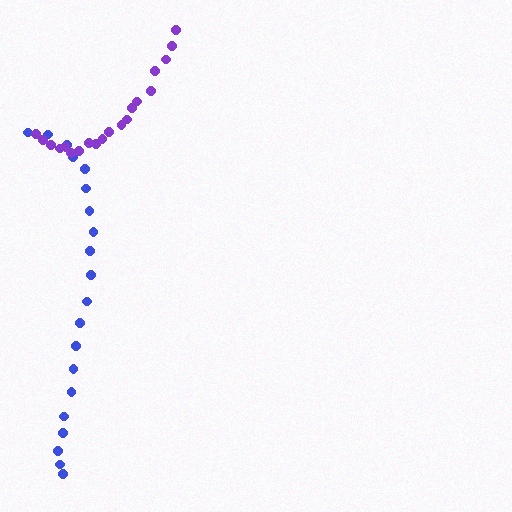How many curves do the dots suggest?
There are 2 distinct paths.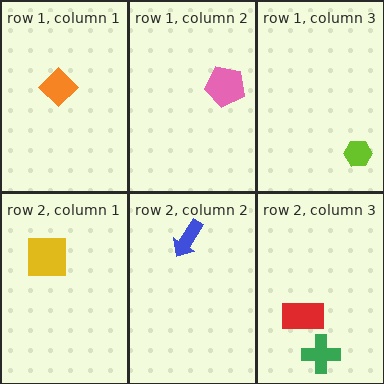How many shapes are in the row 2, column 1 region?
1.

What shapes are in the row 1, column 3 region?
The lime hexagon.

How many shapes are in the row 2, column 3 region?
2.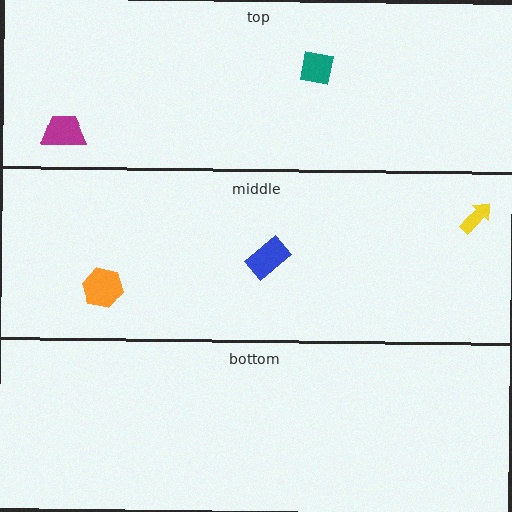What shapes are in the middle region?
The blue rectangle, the yellow arrow, the orange hexagon.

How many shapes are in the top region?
2.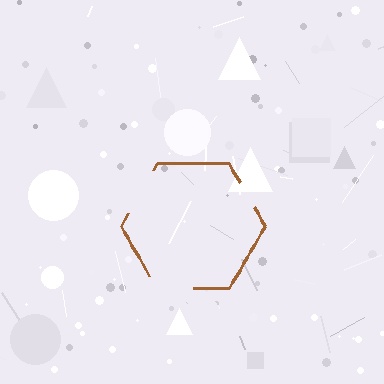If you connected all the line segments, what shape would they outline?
They would outline a hexagon.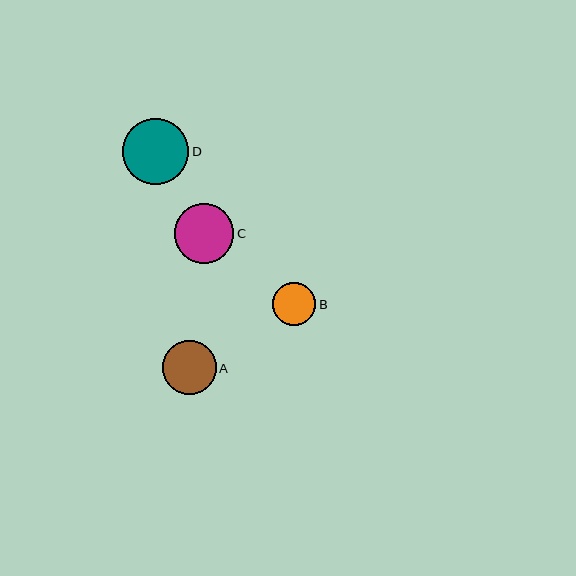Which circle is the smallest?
Circle B is the smallest with a size of approximately 43 pixels.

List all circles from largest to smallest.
From largest to smallest: D, C, A, B.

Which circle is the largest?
Circle D is the largest with a size of approximately 66 pixels.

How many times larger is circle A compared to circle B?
Circle A is approximately 1.3 times the size of circle B.